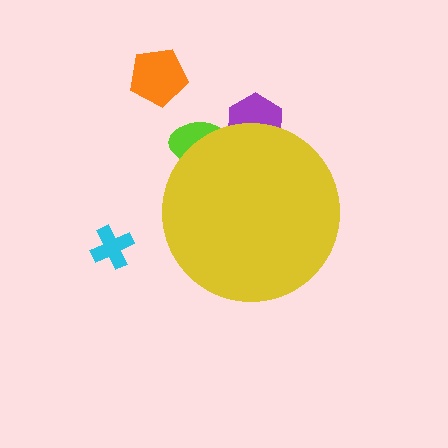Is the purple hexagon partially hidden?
Yes, the purple hexagon is partially hidden behind the yellow circle.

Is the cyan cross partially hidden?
No, the cyan cross is fully visible.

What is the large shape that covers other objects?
A yellow circle.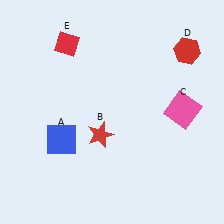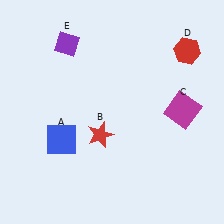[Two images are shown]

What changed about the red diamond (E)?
In Image 1, E is red. In Image 2, it changed to purple.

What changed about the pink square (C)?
In Image 1, C is pink. In Image 2, it changed to magenta.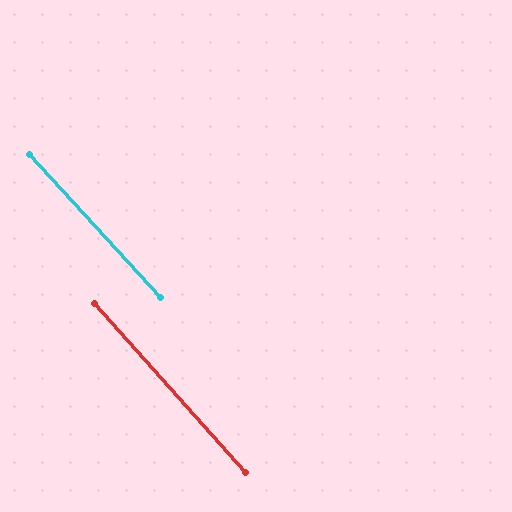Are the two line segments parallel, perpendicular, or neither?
Parallel — their directions differ by only 1.0°.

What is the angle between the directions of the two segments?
Approximately 1 degree.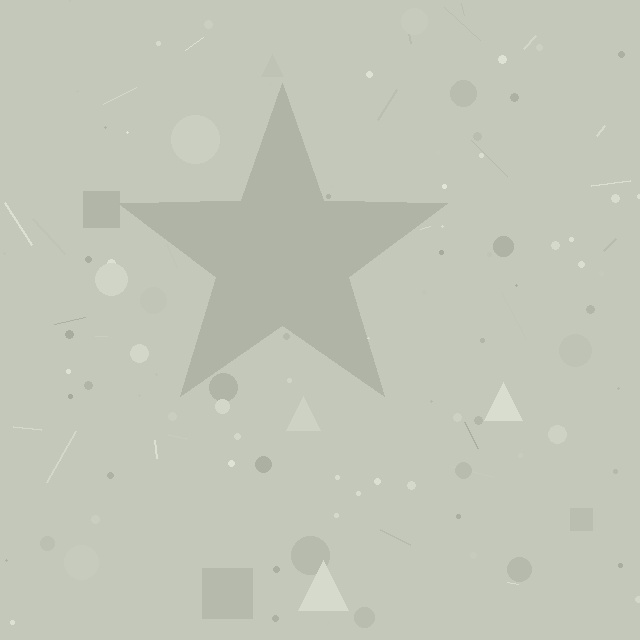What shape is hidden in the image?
A star is hidden in the image.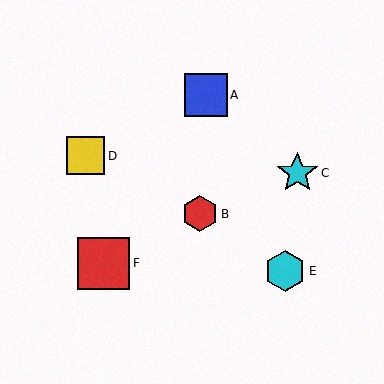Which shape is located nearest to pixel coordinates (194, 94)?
The blue square (labeled A) at (206, 95) is nearest to that location.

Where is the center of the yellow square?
The center of the yellow square is at (86, 156).